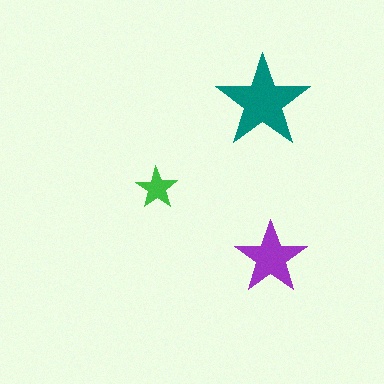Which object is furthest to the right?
The purple star is rightmost.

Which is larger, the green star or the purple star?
The purple one.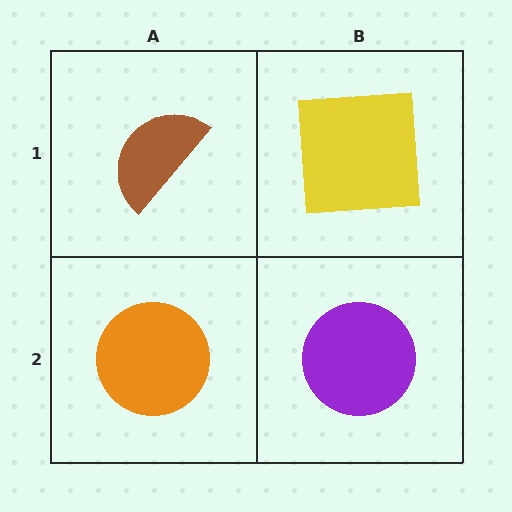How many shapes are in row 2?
2 shapes.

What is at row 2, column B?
A purple circle.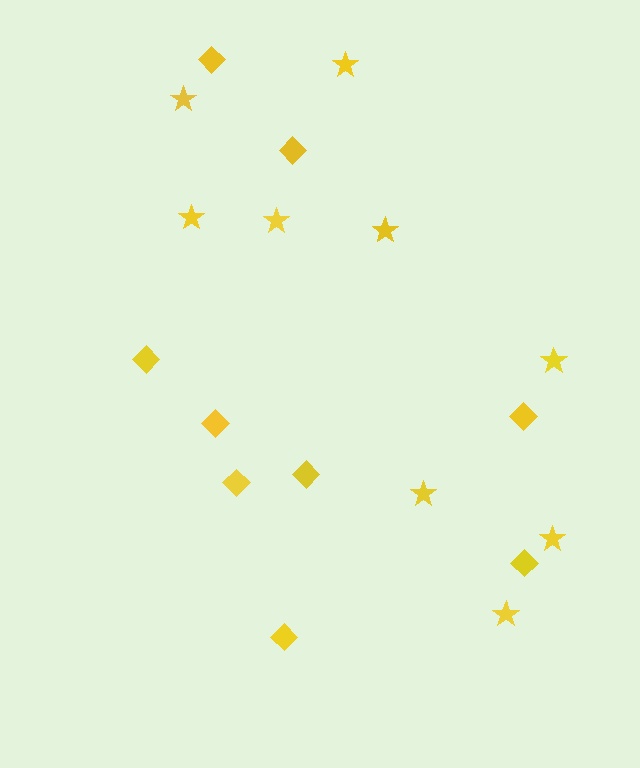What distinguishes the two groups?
There are 2 groups: one group of diamonds (9) and one group of stars (9).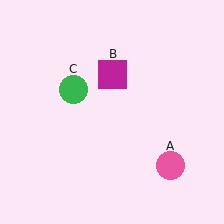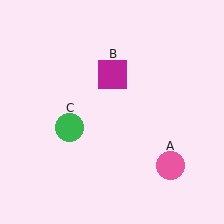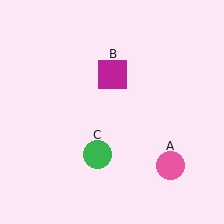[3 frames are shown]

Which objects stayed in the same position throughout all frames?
Pink circle (object A) and magenta square (object B) remained stationary.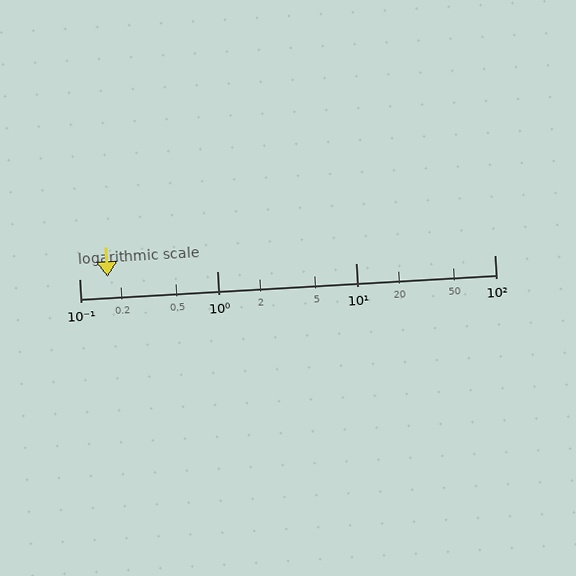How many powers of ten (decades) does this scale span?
The scale spans 3 decades, from 0.1 to 100.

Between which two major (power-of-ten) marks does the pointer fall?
The pointer is between 0.1 and 1.